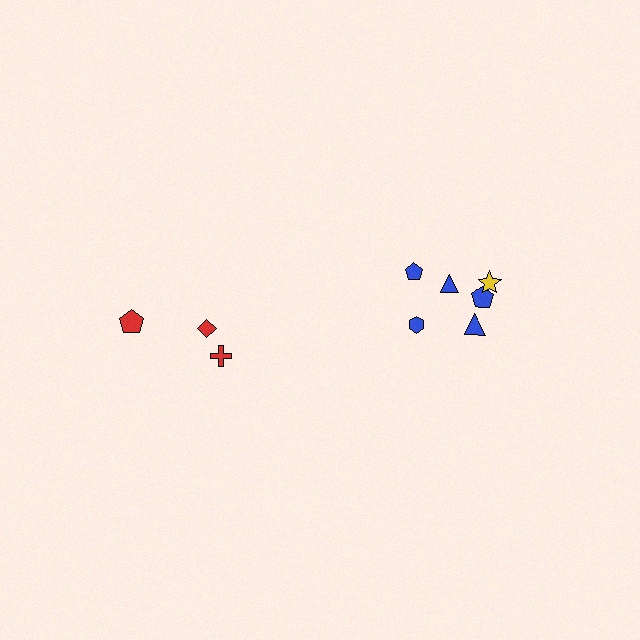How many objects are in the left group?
There are 3 objects.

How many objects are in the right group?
There are 6 objects.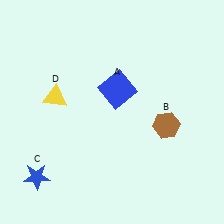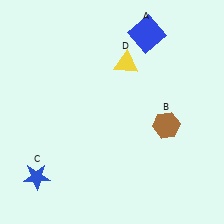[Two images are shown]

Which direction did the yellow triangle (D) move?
The yellow triangle (D) moved right.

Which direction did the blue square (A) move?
The blue square (A) moved up.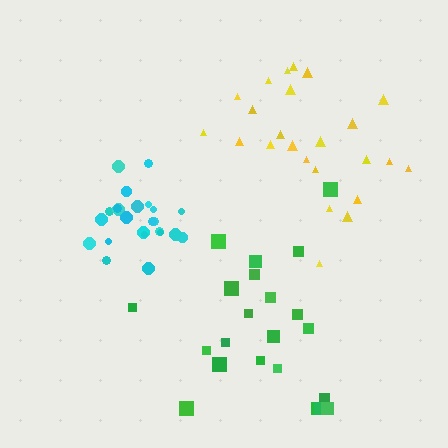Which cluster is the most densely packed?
Cyan.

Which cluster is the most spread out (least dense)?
Green.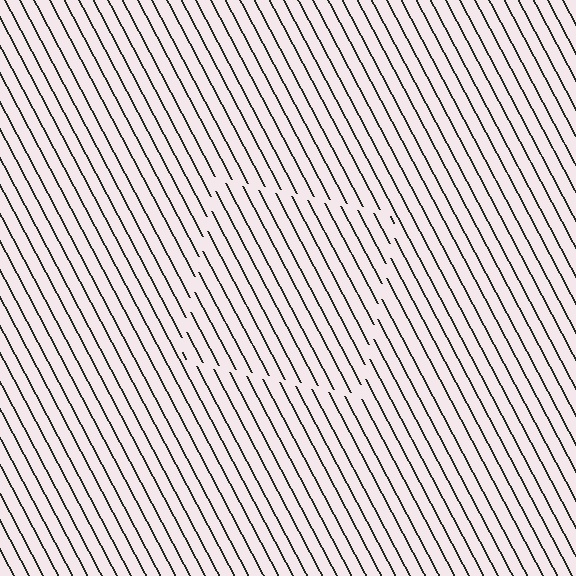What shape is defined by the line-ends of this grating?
An illusory square. The interior of the shape contains the same grating, shifted by half a period — the contour is defined by the phase discontinuity where line-ends from the inner and outer gratings abut.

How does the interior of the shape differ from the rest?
The interior of the shape contains the same grating, shifted by half a period — the contour is defined by the phase discontinuity where line-ends from the inner and outer gratings abut.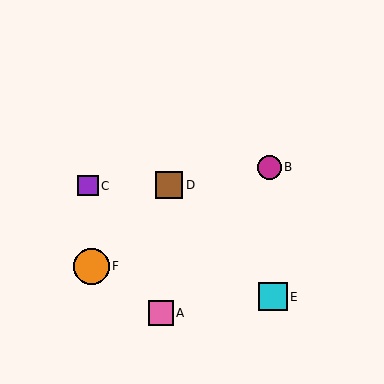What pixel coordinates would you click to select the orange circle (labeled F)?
Click at (91, 266) to select the orange circle F.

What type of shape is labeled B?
Shape B is a magenta circle.